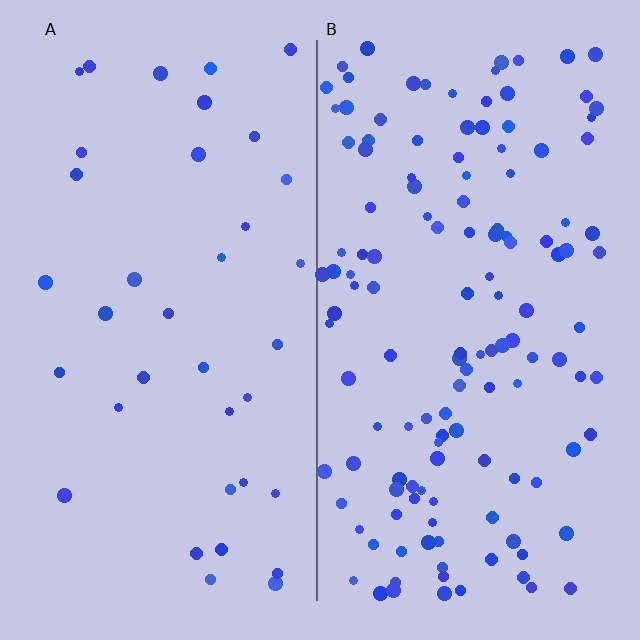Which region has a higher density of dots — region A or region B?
B (the right).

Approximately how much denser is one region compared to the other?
Approximately 3.6× — region B over region A.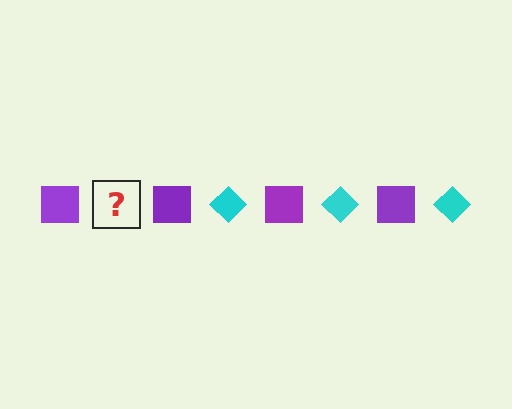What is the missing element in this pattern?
The missing element is a cyan diamond.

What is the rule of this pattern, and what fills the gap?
The rule is that the pattern alternates between purple square and cyan diamond. The gap should be filled with a cyan diamond.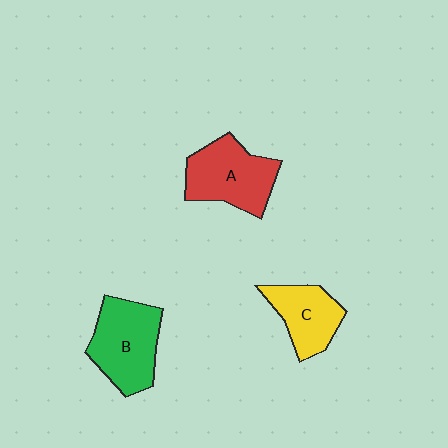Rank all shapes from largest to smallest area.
From largest to smallest: B (green), A (red), C (yellow).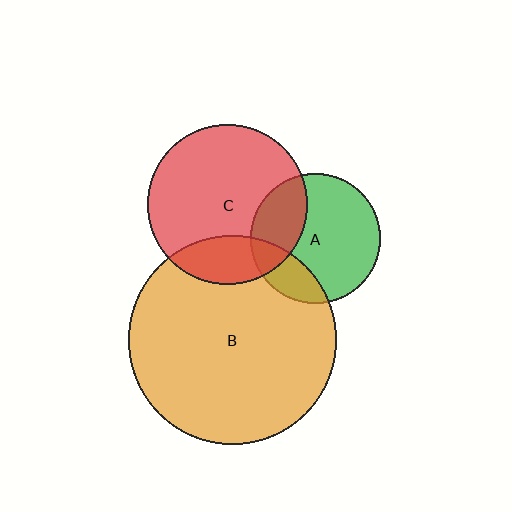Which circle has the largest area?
Circle B (orange).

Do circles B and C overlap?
Yes.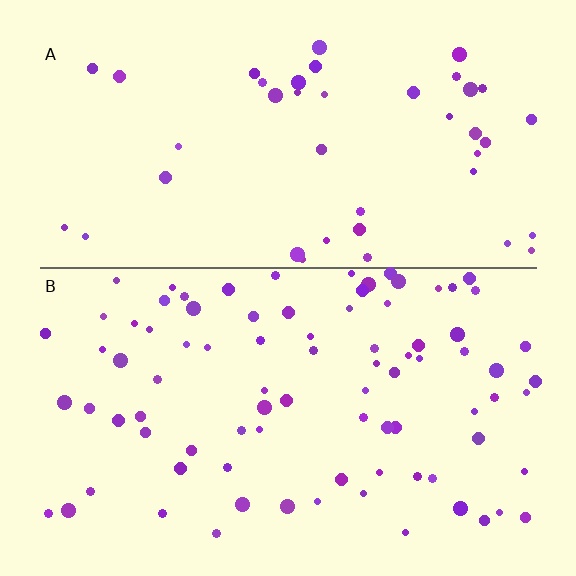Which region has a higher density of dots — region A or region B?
B (the bottom).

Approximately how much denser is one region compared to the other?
Approximately 2.0× — region B over region A.